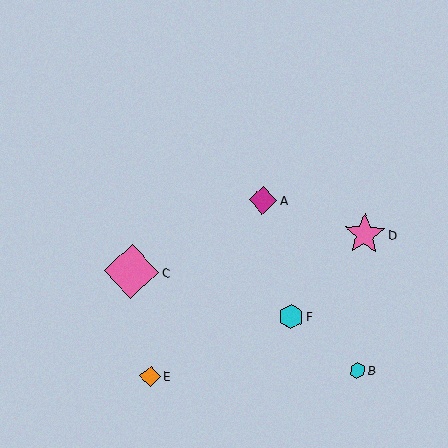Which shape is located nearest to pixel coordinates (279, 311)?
The cyan hexagon (labeled F) at (291, 316) is nearest to that location.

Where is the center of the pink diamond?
The center of the pink diamond is at (131, 271).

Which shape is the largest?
The pink diamond (labeled C) is the largest.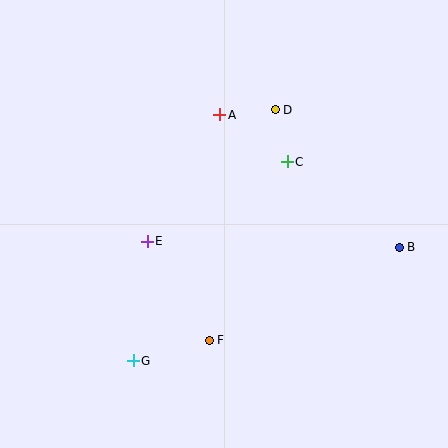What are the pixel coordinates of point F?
Point F is at (209, 340).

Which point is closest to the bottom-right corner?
Point B is closest to the bottom-right corner.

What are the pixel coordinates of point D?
Point D is at (275, 110).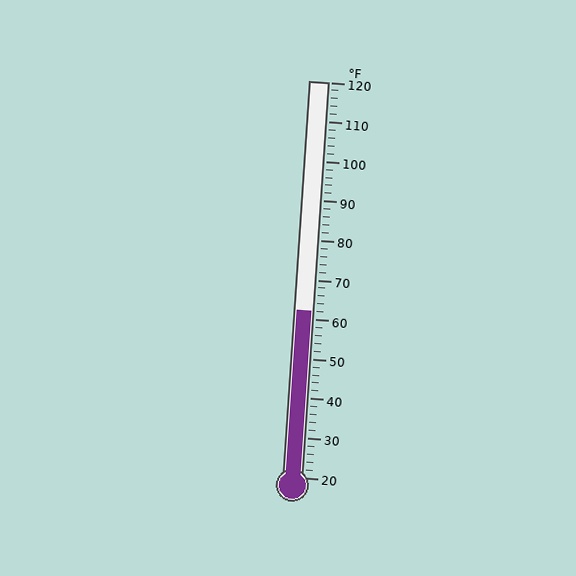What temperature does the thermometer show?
The thermometer shows approximately 62°F.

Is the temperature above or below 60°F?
The temperature is above 60°F.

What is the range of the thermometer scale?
The thermometer scale ranges from 20°F to 120°F.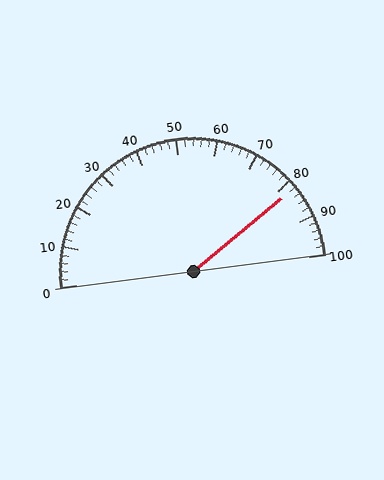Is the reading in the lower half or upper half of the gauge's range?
The reading is in the upper half of the range (0 to 100).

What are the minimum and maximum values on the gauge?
The gauge ranges from 0 to 100.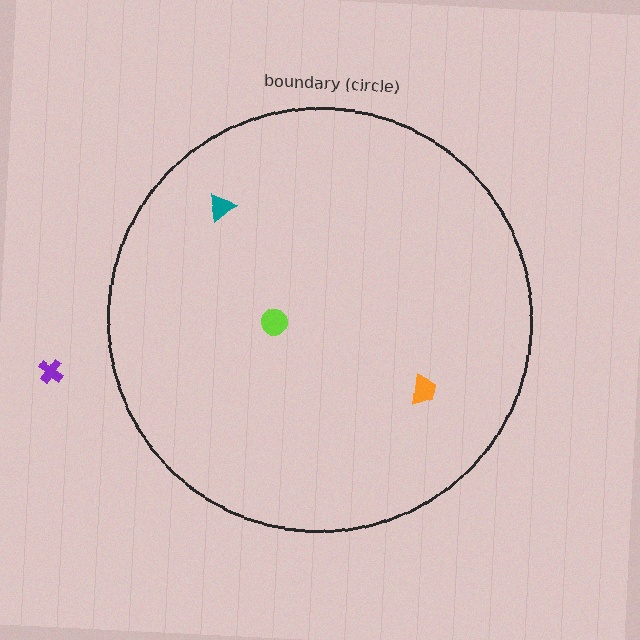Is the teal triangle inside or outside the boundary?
Inside.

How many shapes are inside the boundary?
3 inside, 1 outside.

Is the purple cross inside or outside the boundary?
Outside.